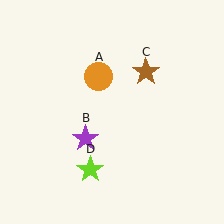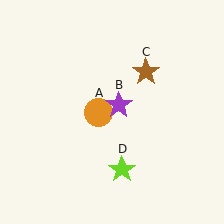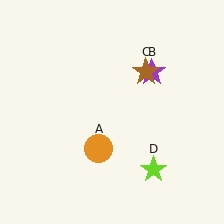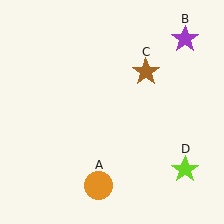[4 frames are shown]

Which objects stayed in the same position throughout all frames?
Brown star (object C) remained stationary.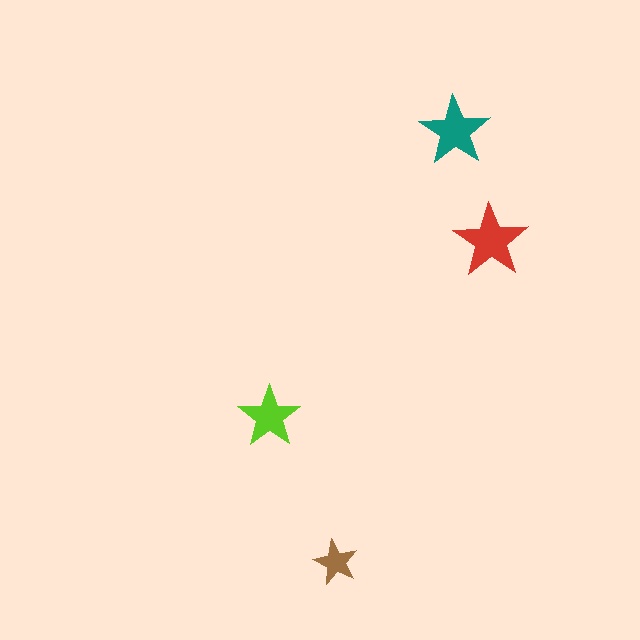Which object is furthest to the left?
The lime star is leftmost.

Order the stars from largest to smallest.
the red one, the teal one, the lime one, the brown one.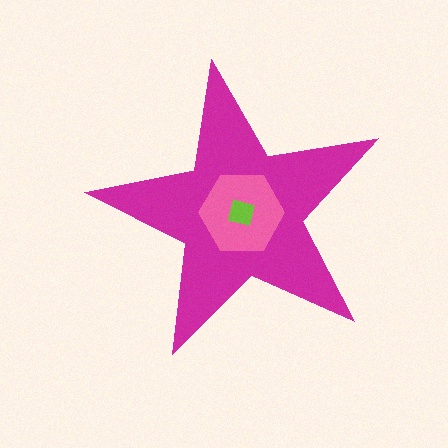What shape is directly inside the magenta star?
The pink hexagon.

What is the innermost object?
The lime square.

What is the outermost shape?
The magenta star.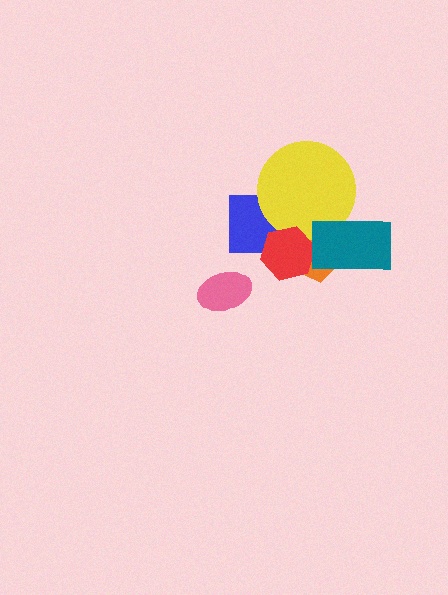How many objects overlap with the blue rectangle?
4 objects overlap with the blue rectangle.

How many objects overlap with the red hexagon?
3 objects overlap with the red hexagon.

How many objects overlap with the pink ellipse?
0 objects overlap with the pink ellipse.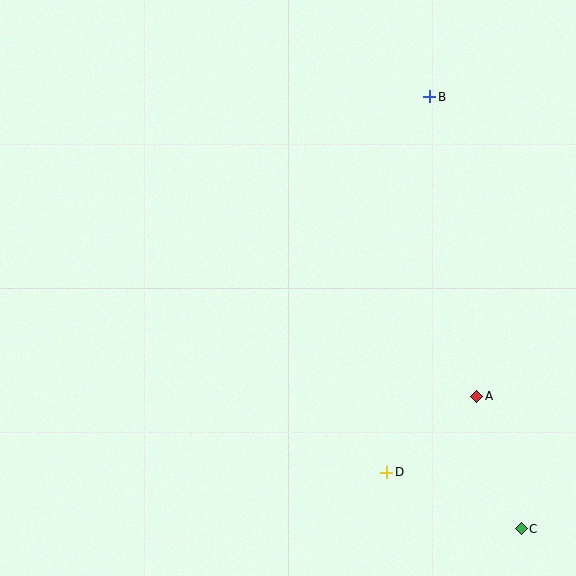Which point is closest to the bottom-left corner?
Point D is closest to the bottom-left corner.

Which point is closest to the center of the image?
Point D at (387, 472) is closest to the center.